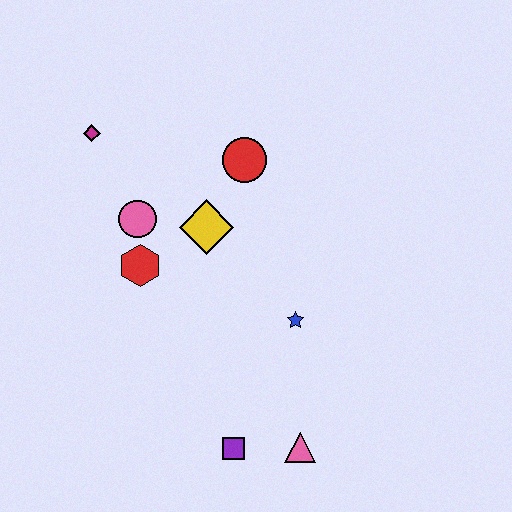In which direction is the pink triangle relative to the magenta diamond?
The pink triangle is below the magenta diamond.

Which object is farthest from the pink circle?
The pink triangle is farthest from the pink circle.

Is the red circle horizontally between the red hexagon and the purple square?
No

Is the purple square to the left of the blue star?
Yes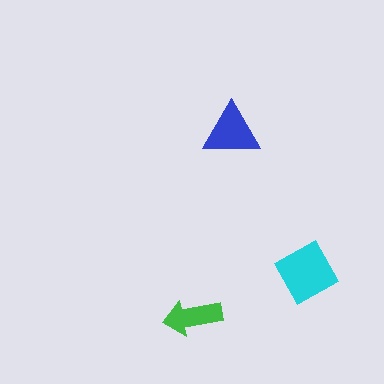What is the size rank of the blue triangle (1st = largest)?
2nd.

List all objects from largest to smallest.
The cyan square, the blue triangle, the green arrow.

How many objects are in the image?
There are 3 objects in the image.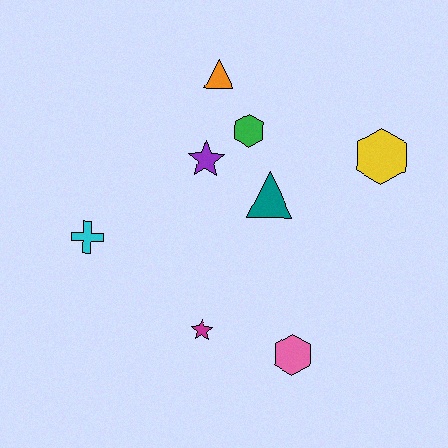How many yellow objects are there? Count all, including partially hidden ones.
There is 1 yellow object.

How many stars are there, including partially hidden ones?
There are 2 stars.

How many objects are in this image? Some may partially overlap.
There are 8 objects.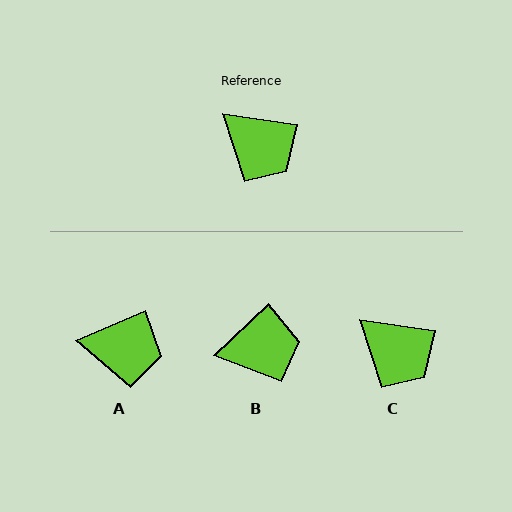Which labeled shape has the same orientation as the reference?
C.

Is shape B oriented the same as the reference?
No, it is off by about 52 degrees.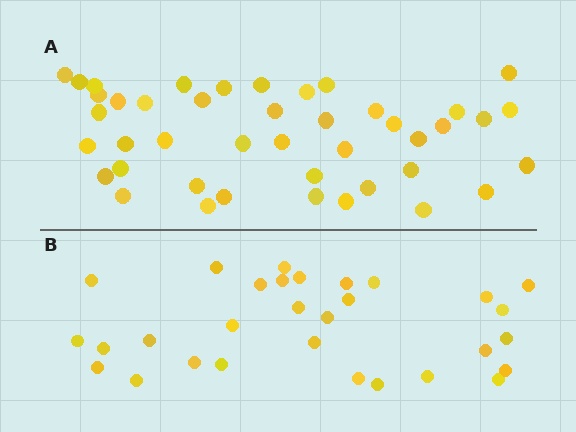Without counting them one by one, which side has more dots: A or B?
Region A (the top region) has more dots.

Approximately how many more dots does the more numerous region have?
Region A has approximately 15 more dots than region B.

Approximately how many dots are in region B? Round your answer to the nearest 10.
About 30 dots.